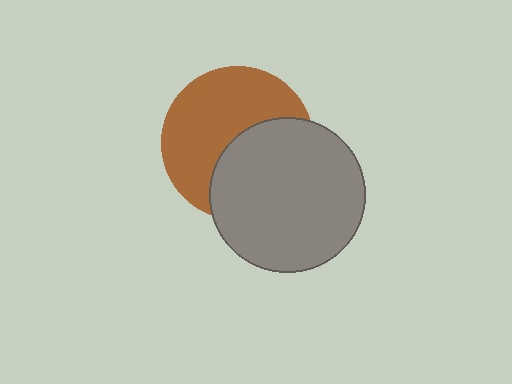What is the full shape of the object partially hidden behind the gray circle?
The partially hidden object is a brown circle.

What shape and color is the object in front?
The object in front is a gray circle.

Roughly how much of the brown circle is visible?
About half of it is visible (roughly 56%).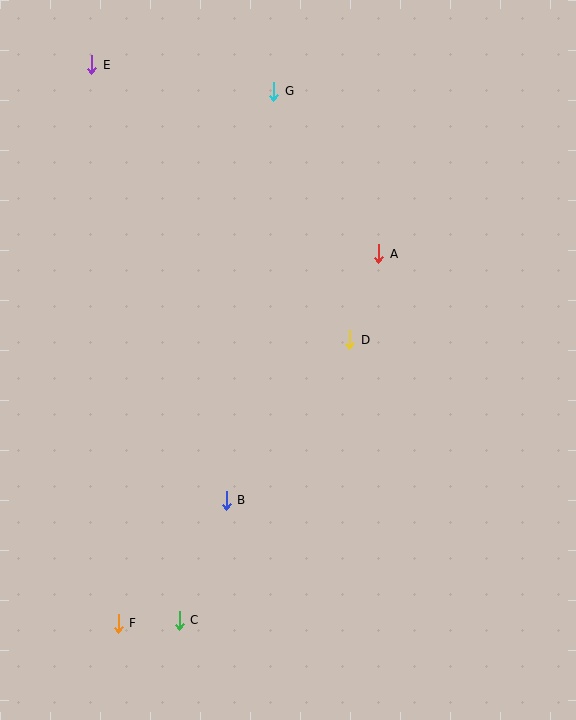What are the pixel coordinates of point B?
Point B is at (226, 500).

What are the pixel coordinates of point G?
Point G is at (274, 91).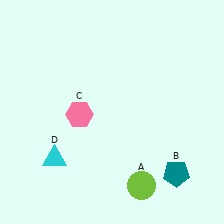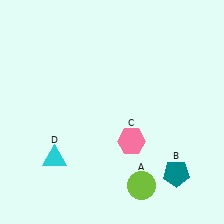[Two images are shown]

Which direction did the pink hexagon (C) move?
The pink hexagon (C) moved right.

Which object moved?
The pink hexagon (C) moved right.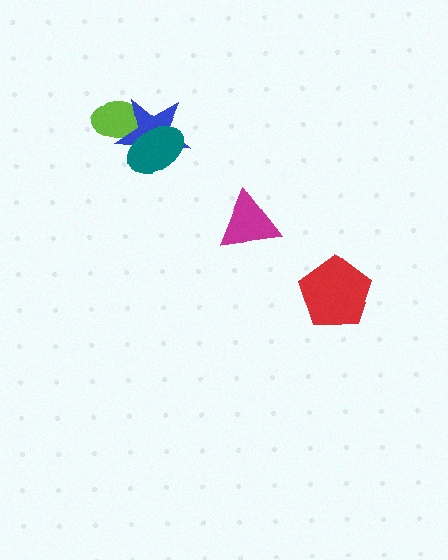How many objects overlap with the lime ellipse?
2 objects overlap with the lime ellipse.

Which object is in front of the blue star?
The teal ellipse is in front of the blue star.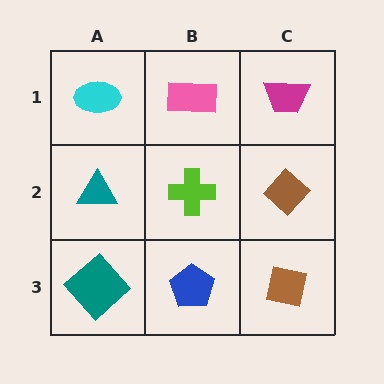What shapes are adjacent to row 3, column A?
A teal triangle (row 2, column A), a blue pentagon (row 3, column B).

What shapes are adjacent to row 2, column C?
A magenta trapezoid (row 1, column C), a brown square (row 3, column C), a lime cross (row 2, column B).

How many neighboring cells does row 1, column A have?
2.